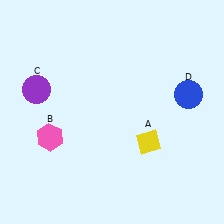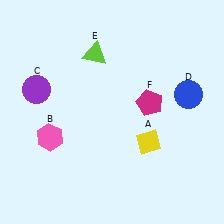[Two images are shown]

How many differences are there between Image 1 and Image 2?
There are 2 differences between the two images.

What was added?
A lime triangle (E), a magenta pentagon (F) were added in Image 2.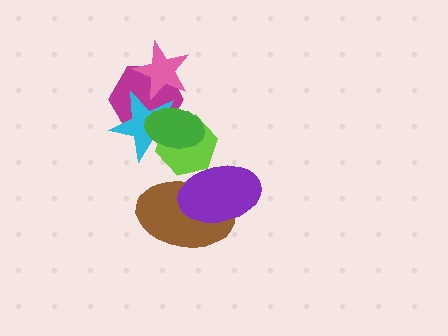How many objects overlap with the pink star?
2 objects overlap with the pink star.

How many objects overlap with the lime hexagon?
5 objects overlap with the lime hexagon.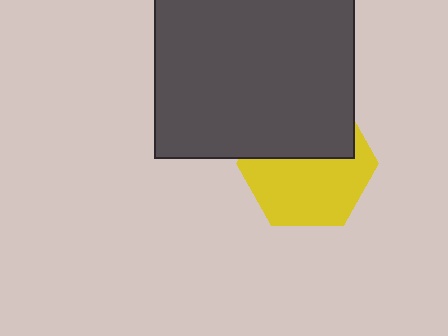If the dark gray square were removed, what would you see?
You would see the complete yellow hexagon.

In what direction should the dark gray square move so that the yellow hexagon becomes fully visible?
The dark gray square should move up. That is the shortest direction to clear the overlap and leave the yellow hexagon fully visible.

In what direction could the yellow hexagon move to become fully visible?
The yellow hexagon could move down. That would shift it out from behind the dark gray square entirely.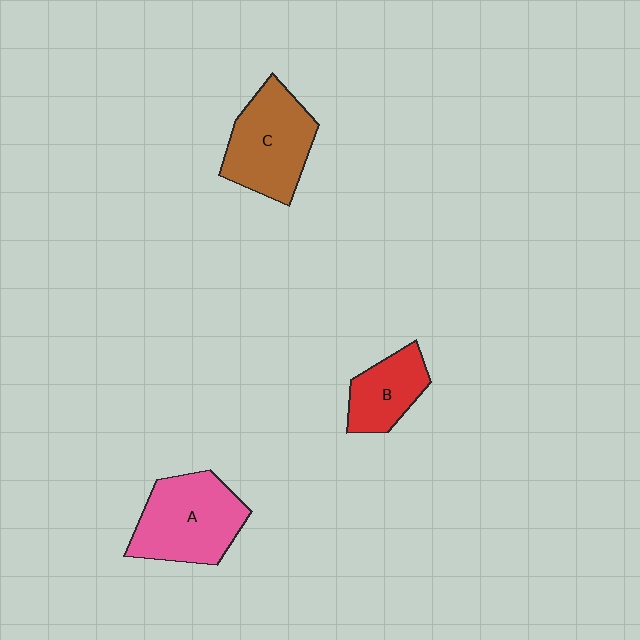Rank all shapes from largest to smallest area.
From largest to smallest: A (pink), C (brown), B (red).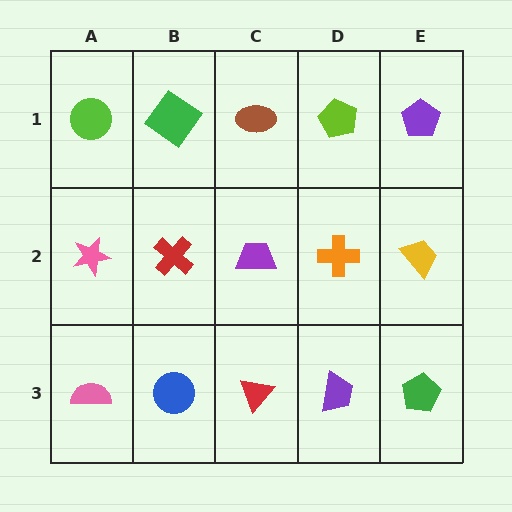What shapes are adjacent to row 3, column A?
A pink star (row 2, column A), a blue circle (row 3, column B).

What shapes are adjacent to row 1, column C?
A purple trapezoid (row 2, column C), a green diamond (row 1, column B), a lime pentagon (row 1, column D).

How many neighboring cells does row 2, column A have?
3.